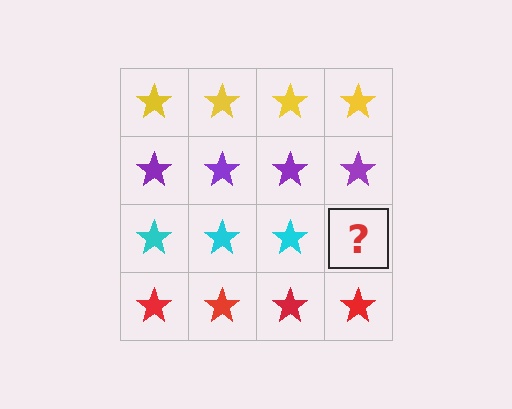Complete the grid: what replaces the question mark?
The question mark should be replaced with a cyan star.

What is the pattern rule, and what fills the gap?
The rule is that each row has a consistent color. The gap should be filled with a cyan star.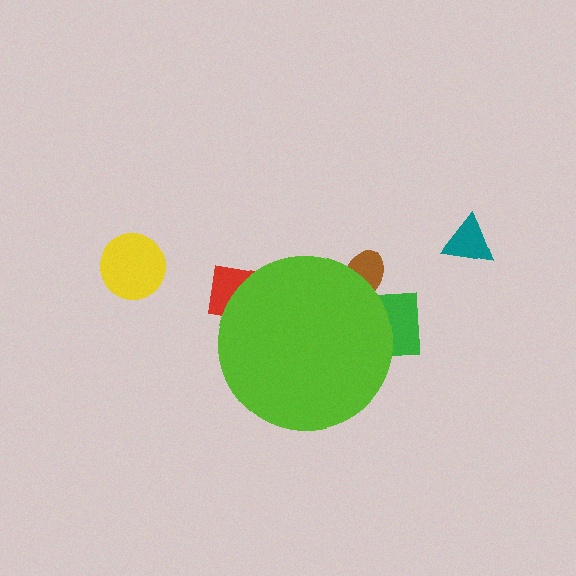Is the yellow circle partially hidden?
No, the yellow circle is fully visible.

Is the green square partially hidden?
Yes, the green square is partially hidden behind the lime circle.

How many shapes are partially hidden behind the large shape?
3 shapes are partially hidden.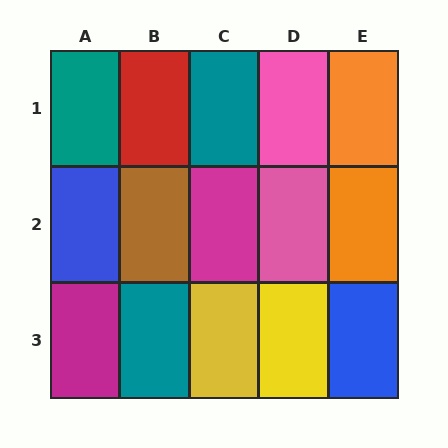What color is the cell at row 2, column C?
Magenta.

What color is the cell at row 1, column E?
Orange.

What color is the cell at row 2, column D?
Pink.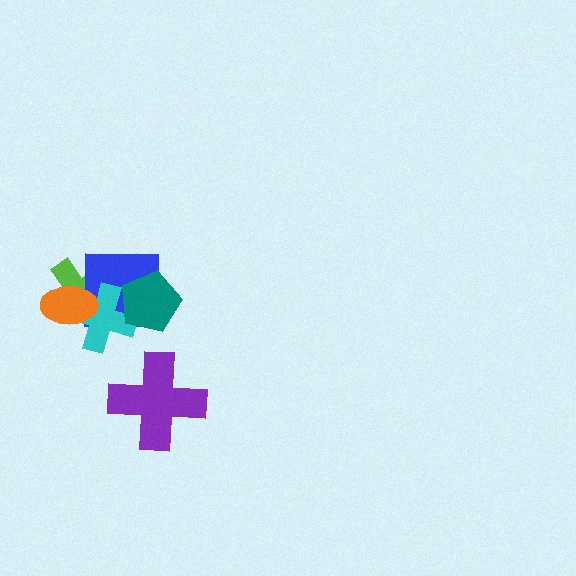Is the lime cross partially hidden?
Yes, it is partially covered by another shape.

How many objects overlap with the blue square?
4 objects overlap with the blue square.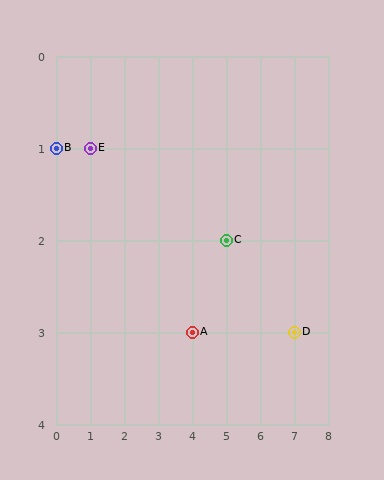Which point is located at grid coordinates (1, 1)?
Point E is at (1, 1).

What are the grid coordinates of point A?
Point A is at grid coordinates (4, 3).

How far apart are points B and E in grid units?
Points B and E are 1 column apart.